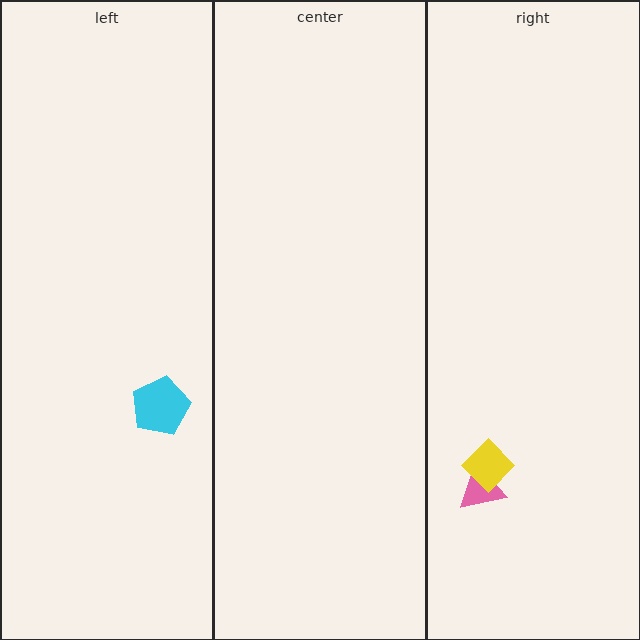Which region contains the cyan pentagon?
The left region.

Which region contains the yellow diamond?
The right region.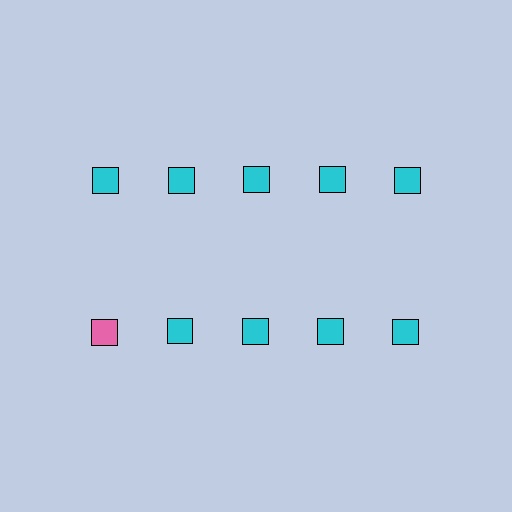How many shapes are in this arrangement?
There are 10 shapes arranged in a grid pattern.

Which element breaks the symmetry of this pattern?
The pink square in the second row, leftmost column breaks the symmetry. All other shapes are cyan squares.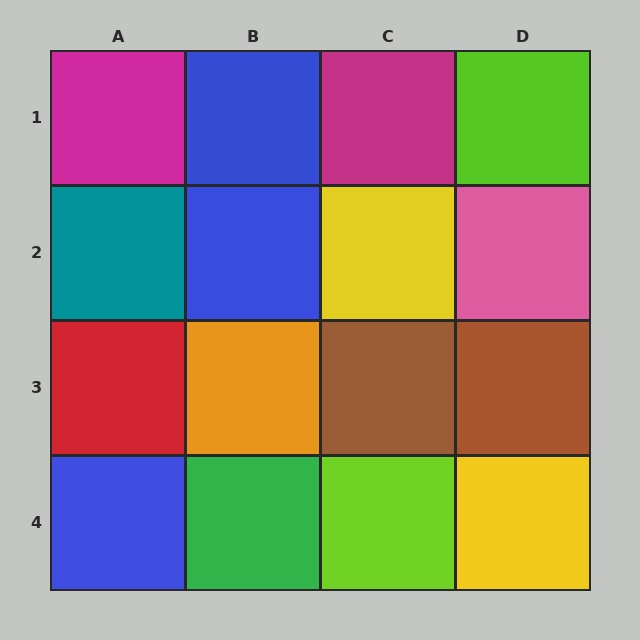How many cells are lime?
2 cells are lime.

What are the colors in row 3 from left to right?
Red, orange, brown, brown.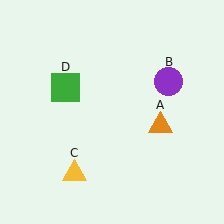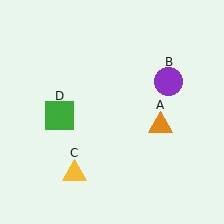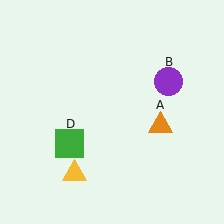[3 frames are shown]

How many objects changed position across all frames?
1 object changed position: green square (object D).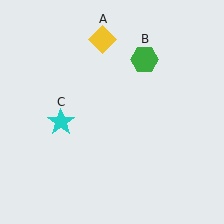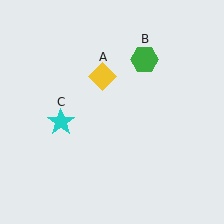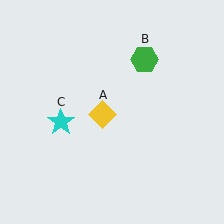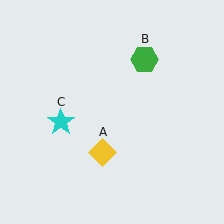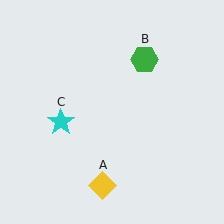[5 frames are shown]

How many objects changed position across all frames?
1 object changed position: yellow diamond (object A).